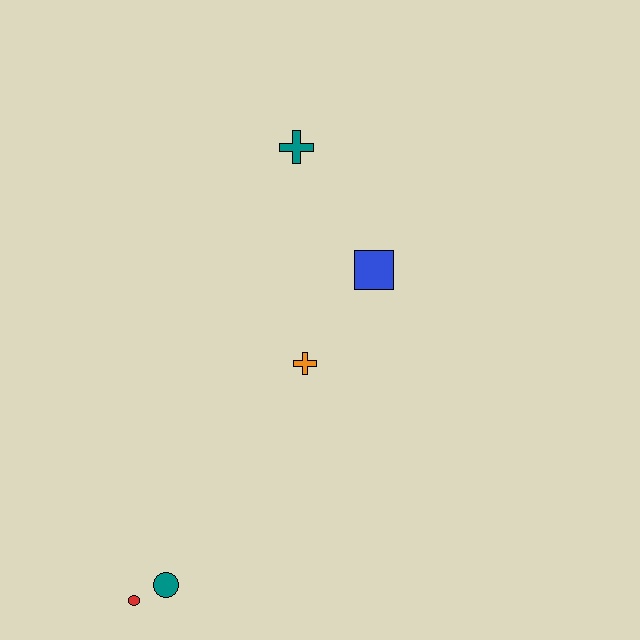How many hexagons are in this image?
There are no hexagons.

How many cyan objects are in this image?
There are no cyan objects.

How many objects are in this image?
There are 5 objects.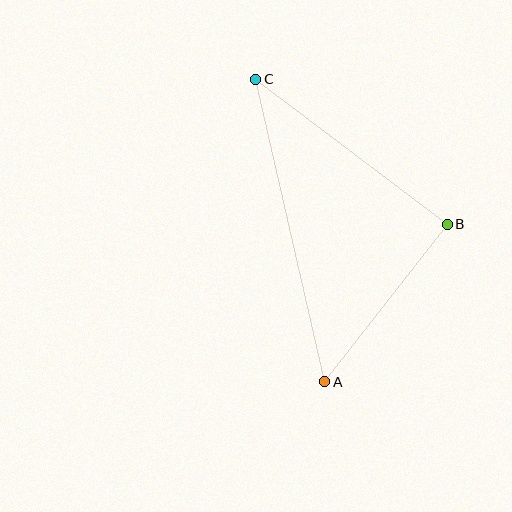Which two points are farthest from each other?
Points A and C are farthest from each other.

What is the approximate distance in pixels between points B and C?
The distance between B and C is approximately 240 pixels.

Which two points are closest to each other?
Points A and B are closest to each other.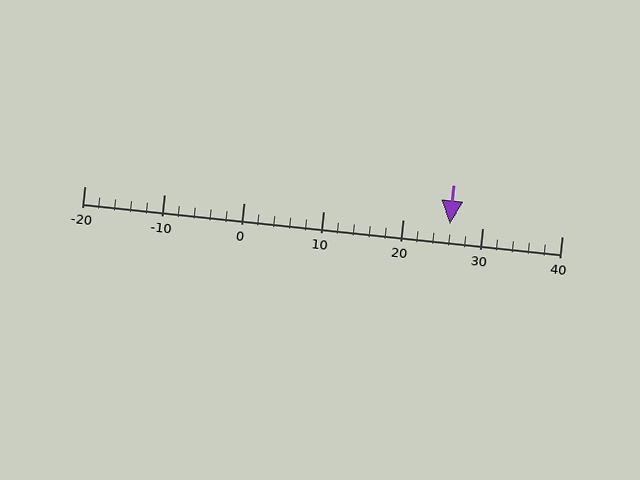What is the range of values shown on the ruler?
The ruler shows values from -20 to 40.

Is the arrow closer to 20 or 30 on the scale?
The arrow is closer to 30.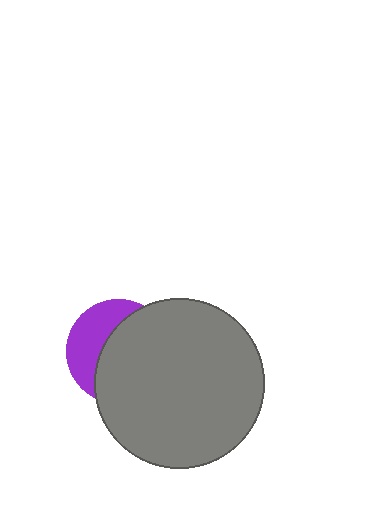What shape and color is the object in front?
The object in front is a gray circle.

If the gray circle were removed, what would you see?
You would see the complete purple circle.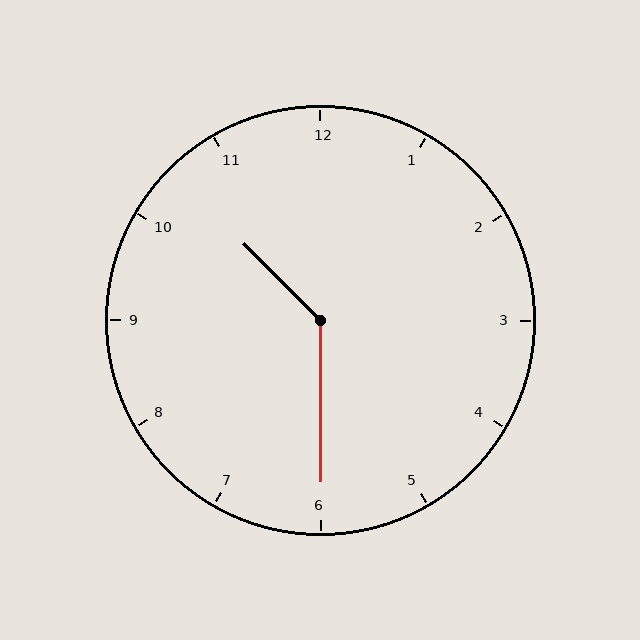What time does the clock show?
10:30.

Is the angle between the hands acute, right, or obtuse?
It is obtuse.